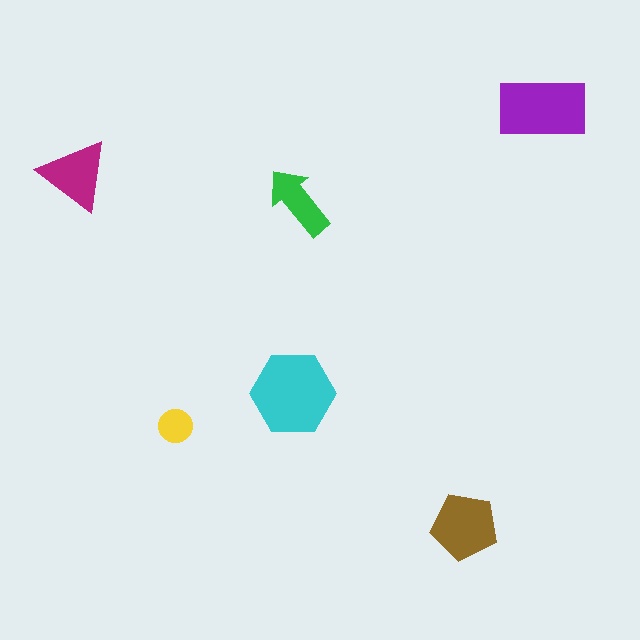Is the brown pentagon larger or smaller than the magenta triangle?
Larger.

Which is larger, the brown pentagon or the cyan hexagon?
The cyan hexagon.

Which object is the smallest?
The yellow circle.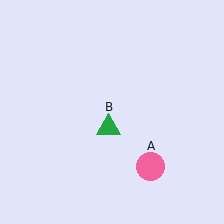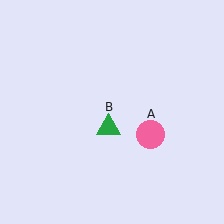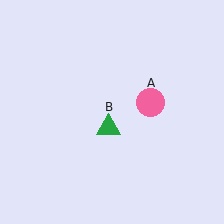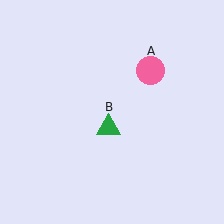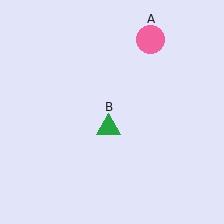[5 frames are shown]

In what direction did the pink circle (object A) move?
The pink circle (object A) moved up.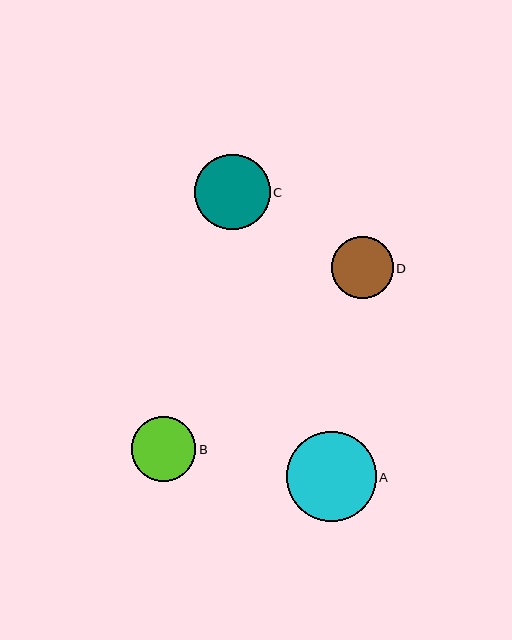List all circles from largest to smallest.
From largest to smallest: A, C, B, D.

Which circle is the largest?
Circle A is the largest with a size of approximately 89 pixels.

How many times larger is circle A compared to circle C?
Circle A is approximately 1.2 times the size of circle C.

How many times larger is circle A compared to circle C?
Circle A is approximately 1.2 times the size of circle C.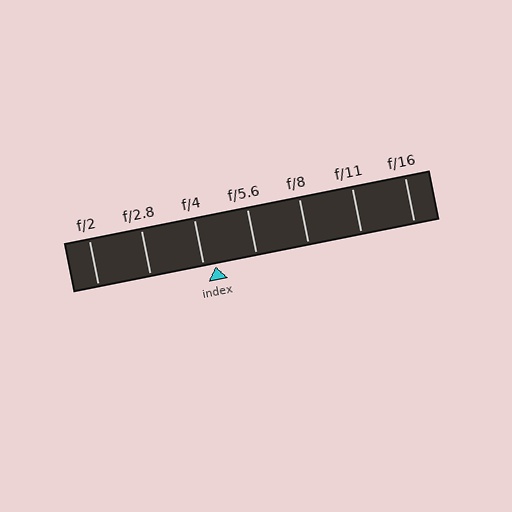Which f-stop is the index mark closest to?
The index mark is closest to f/4.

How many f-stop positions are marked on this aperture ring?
There are 7 f-stop positions marked.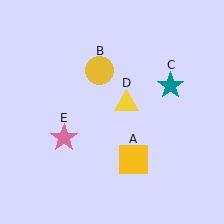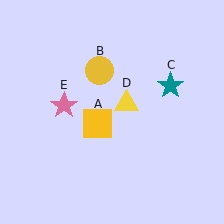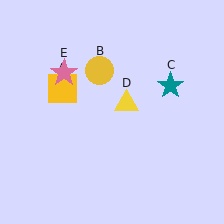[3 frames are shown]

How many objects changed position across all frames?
2 objects changed position: yellow square (object A), pink star (object E).